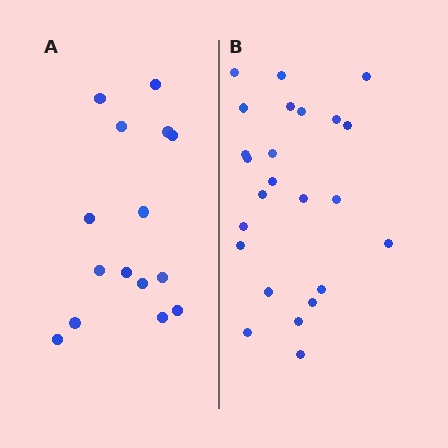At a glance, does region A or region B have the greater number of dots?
Region B (the right region) has more dots.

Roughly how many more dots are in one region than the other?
Region B has roughly 8 or so more dots than region A.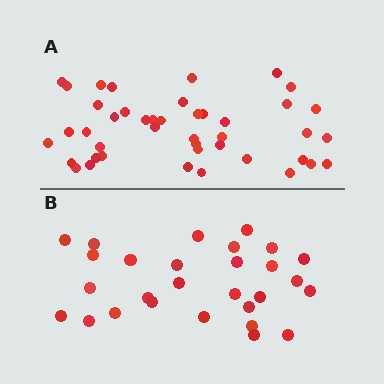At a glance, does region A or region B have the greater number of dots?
Region A (the top region) has more dots.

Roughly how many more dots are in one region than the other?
Region A has approximately 15 more dots than region B.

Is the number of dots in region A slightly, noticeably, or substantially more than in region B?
Region A has substantially more. The ratio is roughly 1.5 to 1.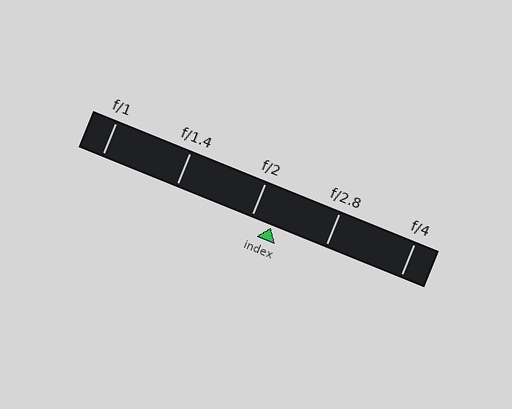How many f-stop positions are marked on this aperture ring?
There are 5 f-stop positions marked.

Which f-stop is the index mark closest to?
The index mark is closest to f/2.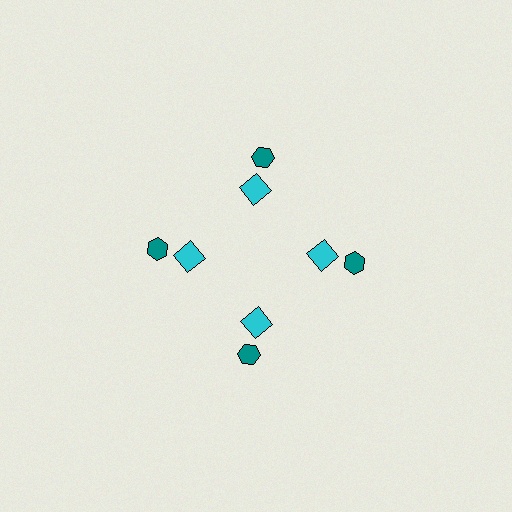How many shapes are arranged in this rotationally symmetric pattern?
There are 8 shapes, arranged in 4 groups of 2.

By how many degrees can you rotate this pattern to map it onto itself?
The pattern maps onto itself every 90 degrees of rotation.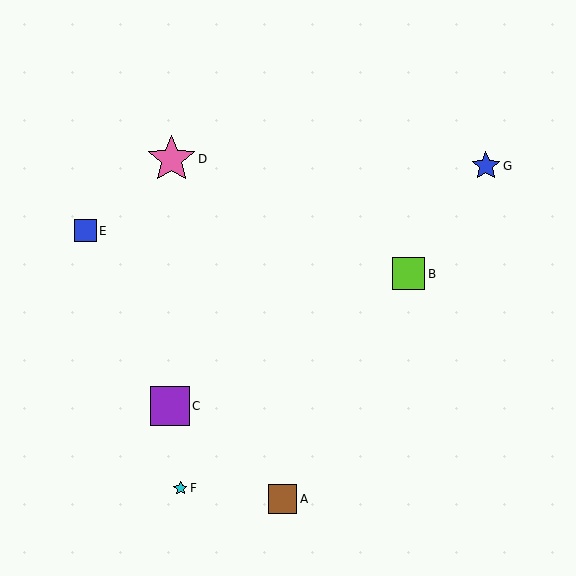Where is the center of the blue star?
The center of the blue star is at (486, 166).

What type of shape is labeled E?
Shape E is a blue square.